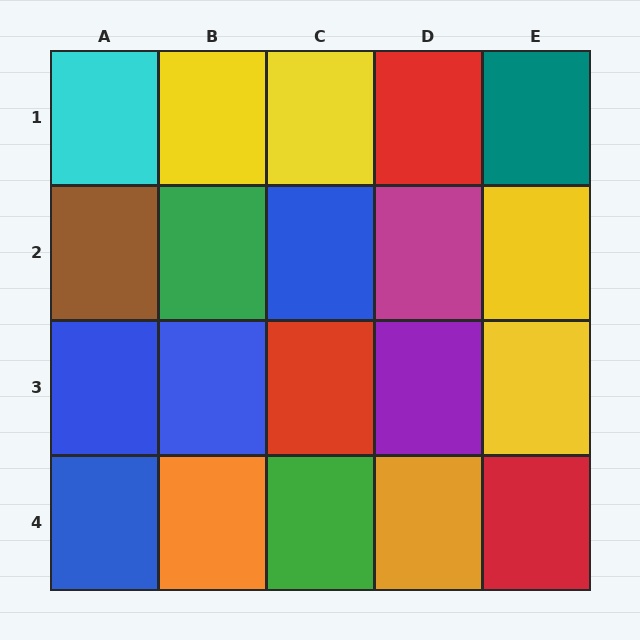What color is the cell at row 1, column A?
Cyan.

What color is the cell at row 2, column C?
Blue.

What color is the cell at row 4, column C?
Green.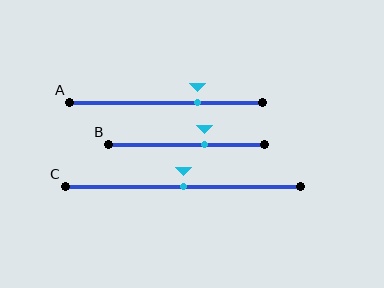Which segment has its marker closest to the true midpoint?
Segment C has its marker closest to the true midpoint.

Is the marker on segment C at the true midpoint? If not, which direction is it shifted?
Yes, the marker on segment C is at the true midpoint.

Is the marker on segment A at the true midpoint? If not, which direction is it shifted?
No, the marker on segment A is shifted to the right by about 16% of the segment length.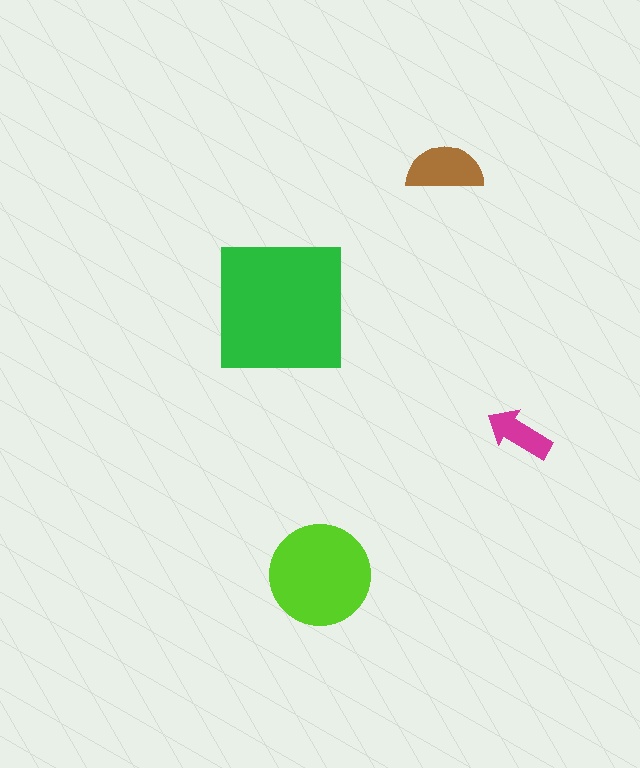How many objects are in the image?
There are 4 objects in the image.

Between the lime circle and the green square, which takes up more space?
The green square.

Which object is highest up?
The brown semicircle is topmost.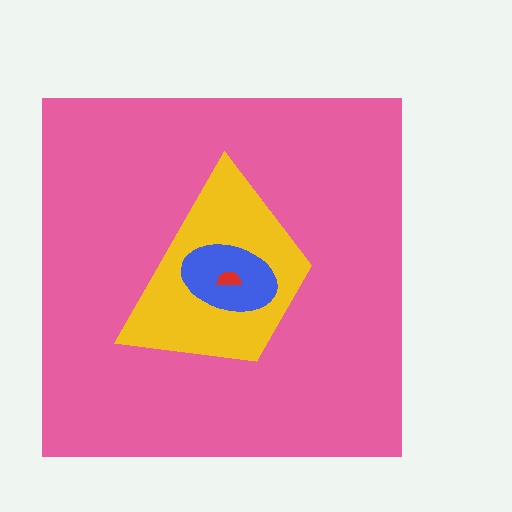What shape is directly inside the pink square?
The yellow trapezoid.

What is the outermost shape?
The pink square.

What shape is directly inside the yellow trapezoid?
The blue ellipse.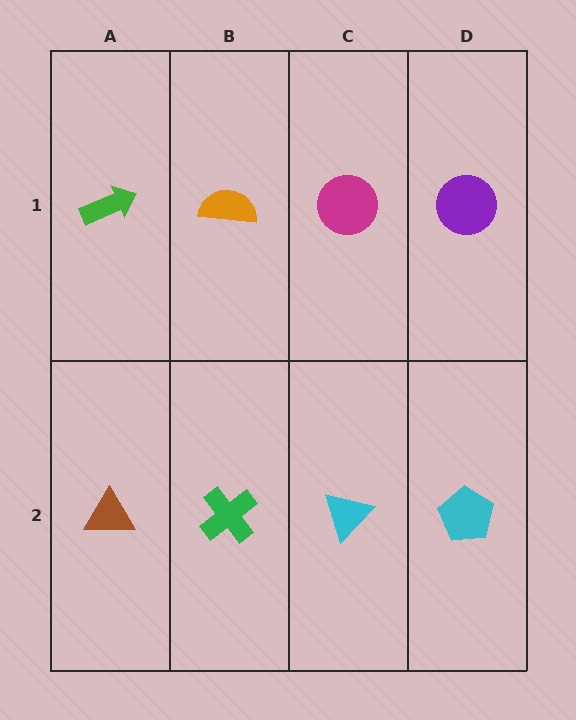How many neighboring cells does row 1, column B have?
3.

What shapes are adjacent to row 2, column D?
A purple circle (row 1, column D), a cyan triangle (row 2, column C).